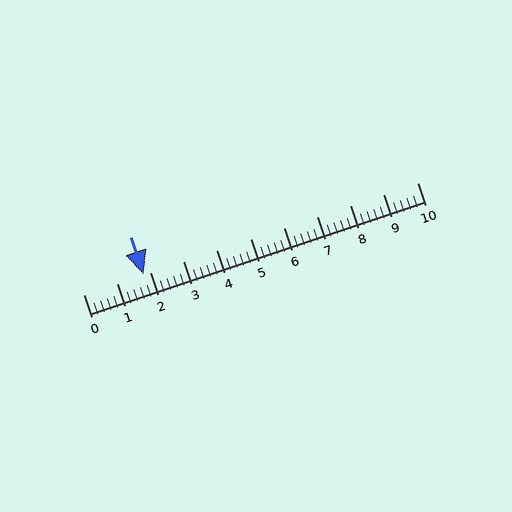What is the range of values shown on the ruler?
The ruler shows values from 0 to 10.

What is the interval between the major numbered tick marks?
The major tick marks are spaced 1 units apart.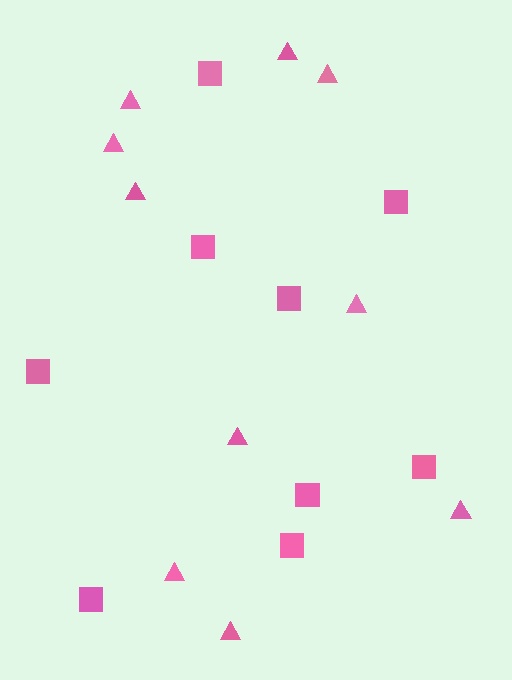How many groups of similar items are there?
There are 2 groups: one group of squares (9) and one group of triangles (10).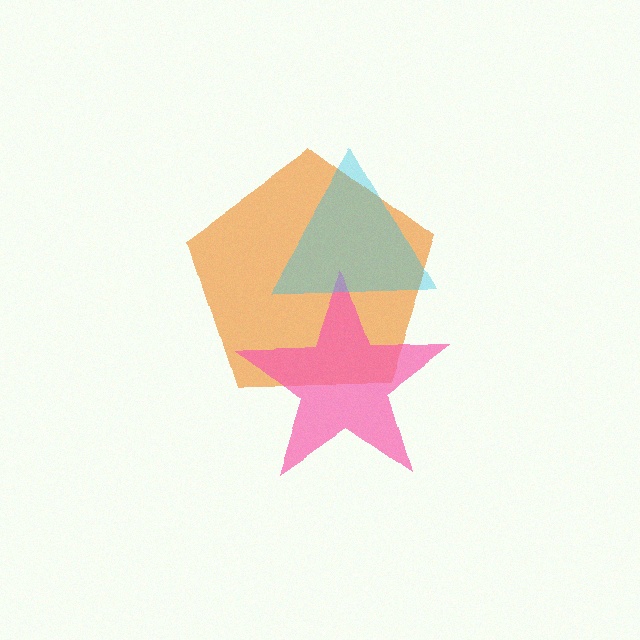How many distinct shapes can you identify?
There are 3 distinct shapes: an orange pentagon, a pink star, a cyan triangle.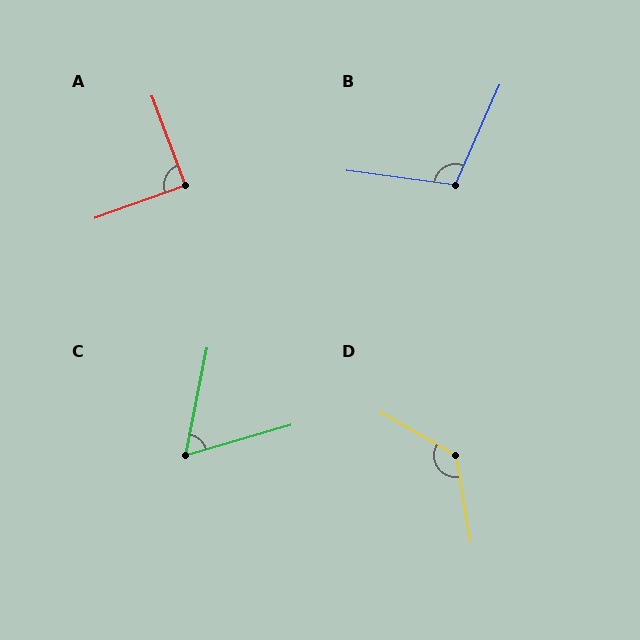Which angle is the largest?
D, at approximately 129 degrees.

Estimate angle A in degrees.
Approximately 89 degrees.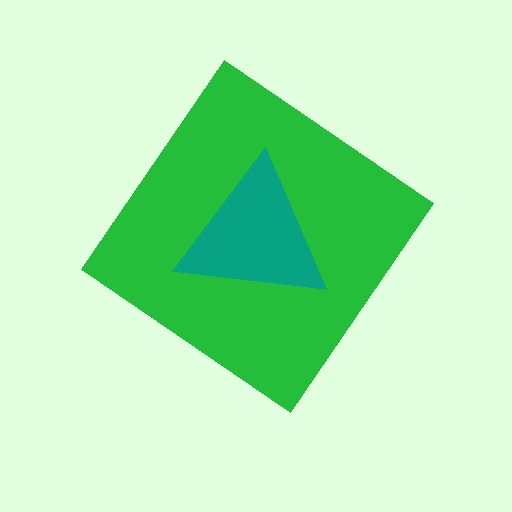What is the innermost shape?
The teal triangle.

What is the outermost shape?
The green diamond.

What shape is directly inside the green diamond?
The teal triangle.